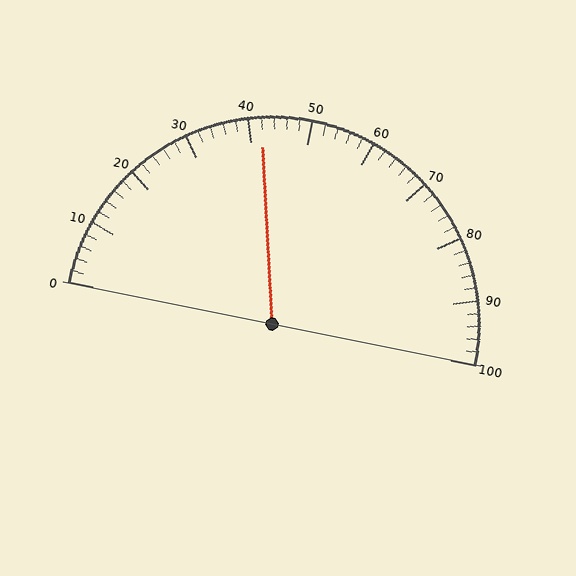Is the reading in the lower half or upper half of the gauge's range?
The reading is in the lower half of the range (0 to 100).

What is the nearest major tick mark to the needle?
The nearest major tick mark is 40.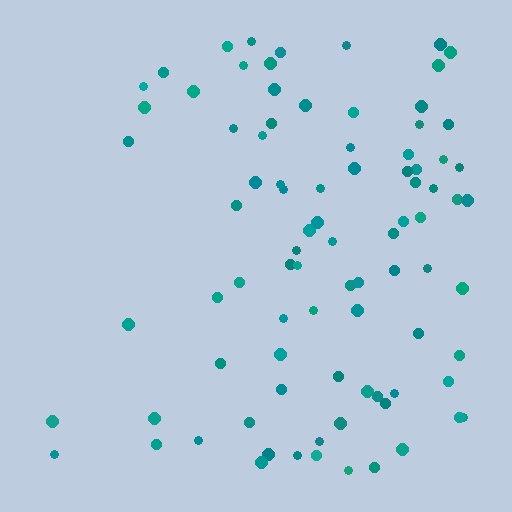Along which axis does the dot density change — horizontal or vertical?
Horizontal.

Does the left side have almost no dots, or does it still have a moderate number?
Still a moderate number, just noticeably fewer than the right.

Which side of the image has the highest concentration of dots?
The right.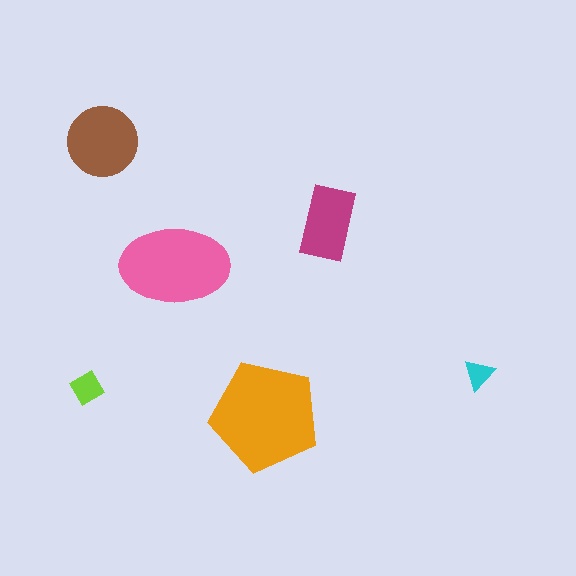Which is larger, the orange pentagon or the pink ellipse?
The orange pentagon.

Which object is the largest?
The orange pentagon.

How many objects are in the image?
There are 6 objects in the image.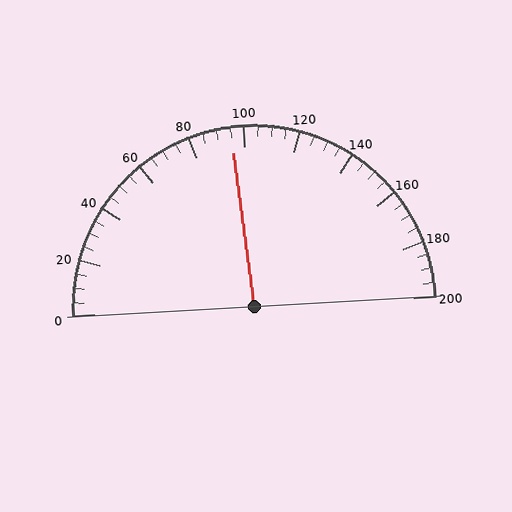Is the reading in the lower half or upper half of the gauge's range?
The reading is in the lower half of the range (0 to 200).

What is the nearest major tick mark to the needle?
The nearest major tick mark is 100.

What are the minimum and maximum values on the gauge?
The gauge ranges from 0 to 200.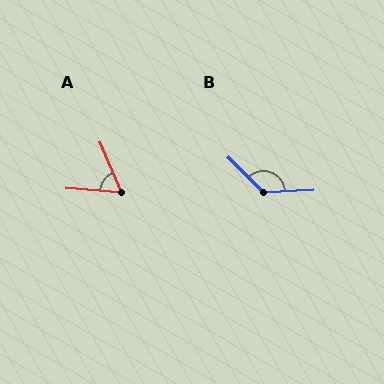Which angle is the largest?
B, at approximately 131 degrees.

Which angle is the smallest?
A, at approximately 62 degrees.